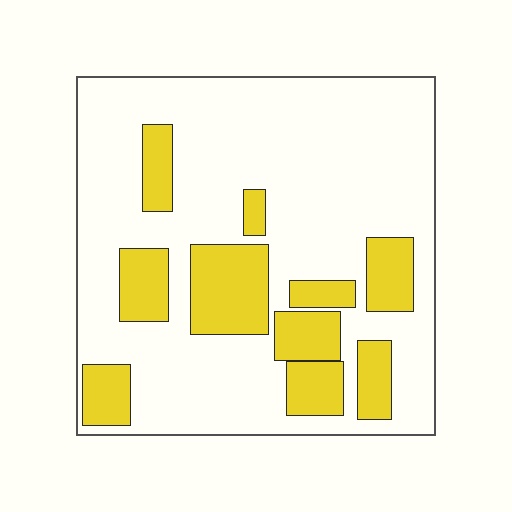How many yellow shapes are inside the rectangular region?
10.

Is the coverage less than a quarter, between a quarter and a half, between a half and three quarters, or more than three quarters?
Between a quarter and a half.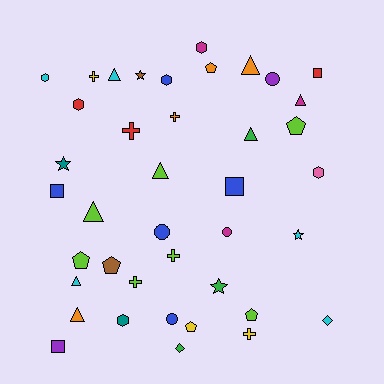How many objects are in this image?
There are 40 objects.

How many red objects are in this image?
There are 3 red objects.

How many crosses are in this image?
There are 6 crosses.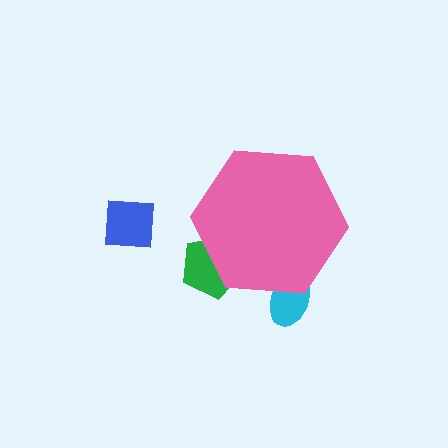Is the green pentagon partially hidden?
Yes, the green pentagon is partially hidden behind the pink hexagon.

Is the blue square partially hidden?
No, the blue square is fully visible.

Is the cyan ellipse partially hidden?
Yes, the cyan ellipse is partially hidden behind the pink hexagon.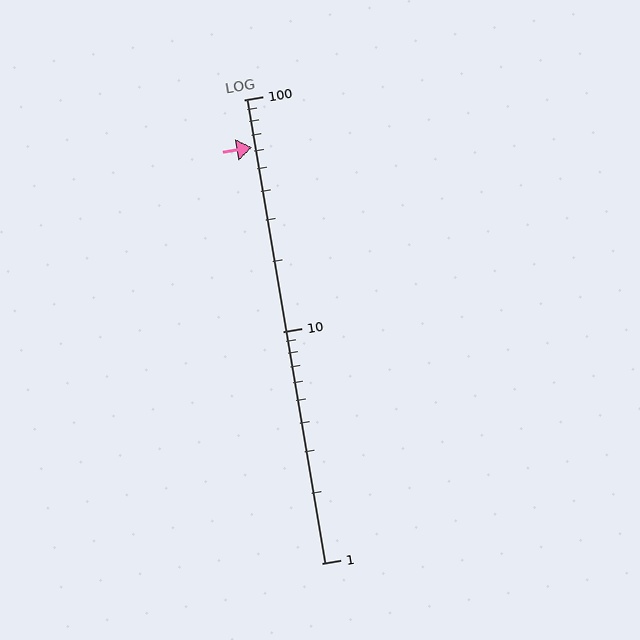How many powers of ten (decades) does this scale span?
The scale spans 2 decades, from 1 to 100.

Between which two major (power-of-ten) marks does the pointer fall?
The pointer is between 10 and 100.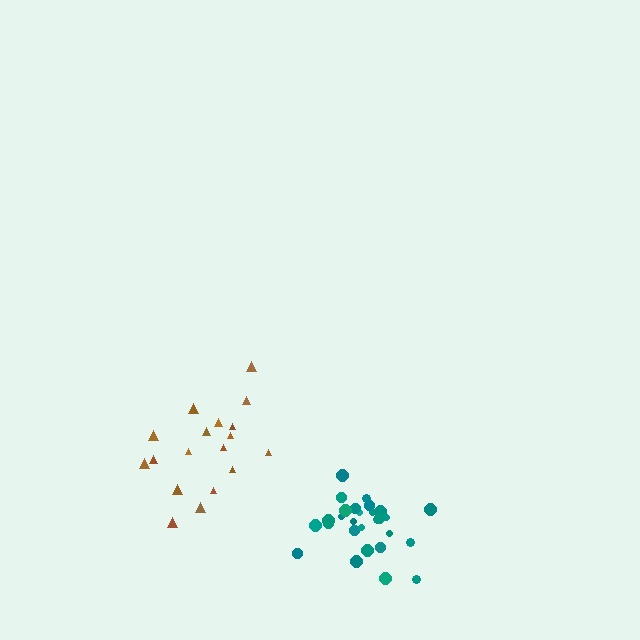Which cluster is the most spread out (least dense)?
Brown.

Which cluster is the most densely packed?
Teal.